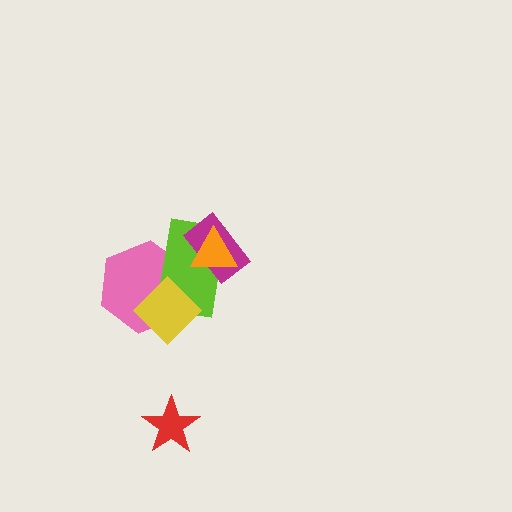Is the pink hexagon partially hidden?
Yes, it is partially covered by another shape.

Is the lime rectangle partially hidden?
Yes, it is partially covered by another shape.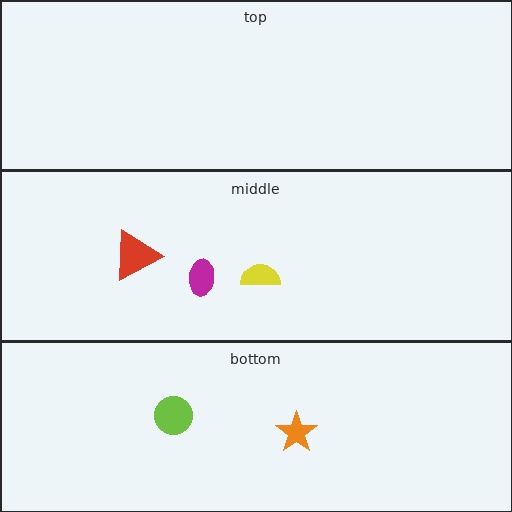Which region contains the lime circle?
The bottom region.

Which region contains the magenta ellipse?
The middle region.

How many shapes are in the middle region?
3.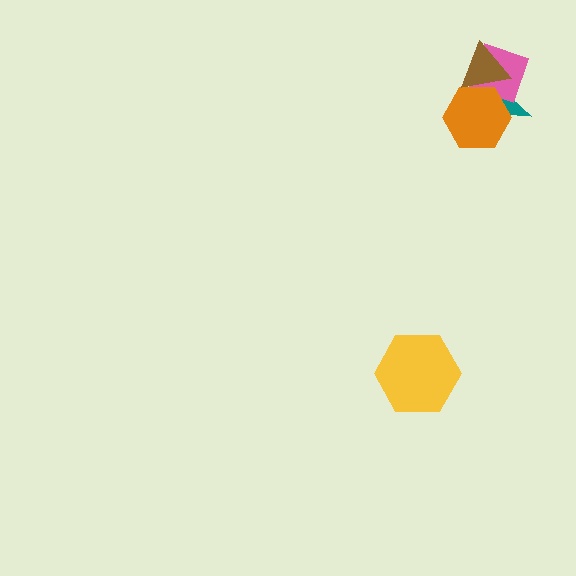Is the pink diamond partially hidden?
Yes, it is partially covered by another shape.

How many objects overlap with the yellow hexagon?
0 objects overlap with the yellow hexagon.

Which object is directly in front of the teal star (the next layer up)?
The pink diamond is directly in front of the teal star.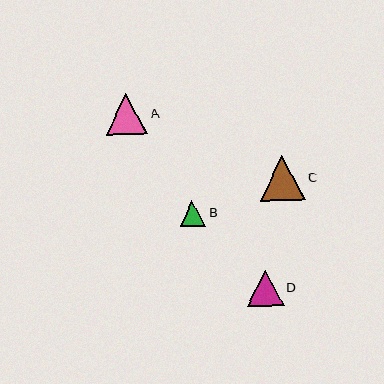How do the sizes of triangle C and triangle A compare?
Triangle C and triangle A are approximately the same size.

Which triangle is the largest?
Triangle C is the largest with a size of approximately 45 pixels.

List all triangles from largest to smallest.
From largest to smallest: C, A, D, B.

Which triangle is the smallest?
Triangle B is the smallest with a size of approximately 26 pixels.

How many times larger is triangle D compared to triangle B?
Triangle D is approximately 1.4 times the size of triangle B.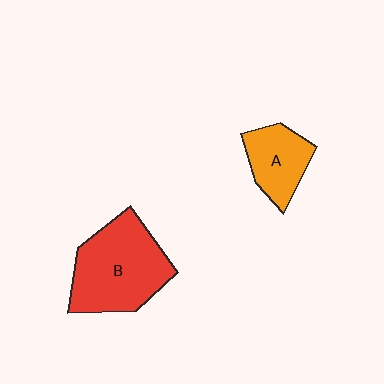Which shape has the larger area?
Shape B (red).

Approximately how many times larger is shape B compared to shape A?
Approximately 1.9 times.